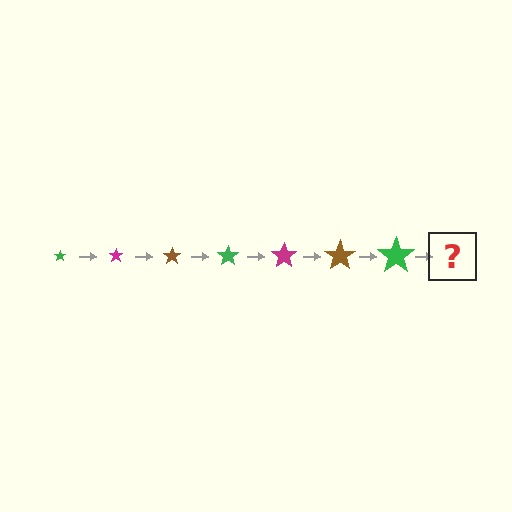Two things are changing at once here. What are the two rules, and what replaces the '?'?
The two rules are that the star grows larger each step and the color cycles through green, magenta, and brown. The '?' should be a magenta star, larger than the previous one.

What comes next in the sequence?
The next element should be a magenta star, larger than the previous one.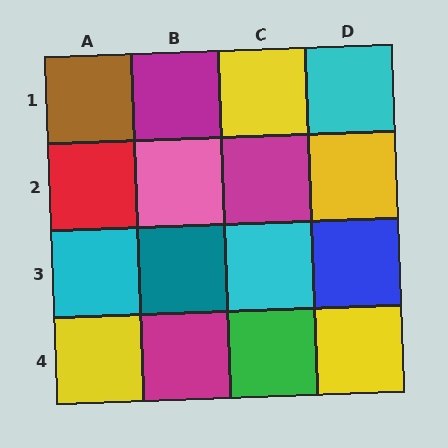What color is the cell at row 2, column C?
Magenta.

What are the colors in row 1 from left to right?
Brown, magenta, yellow, cyan.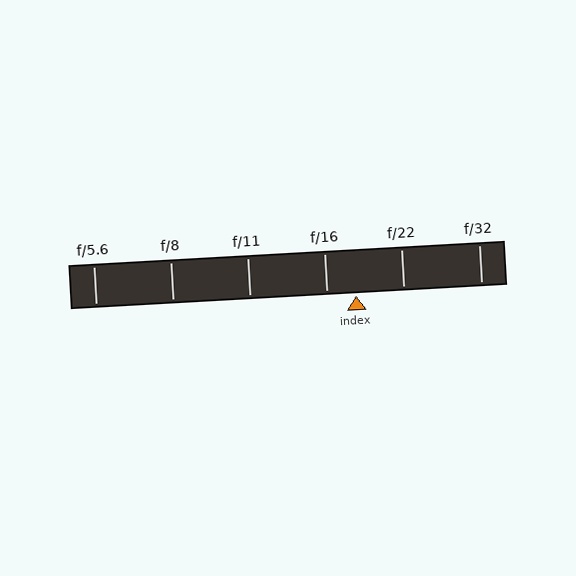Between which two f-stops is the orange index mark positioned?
The index mark is between f/16 and f/22.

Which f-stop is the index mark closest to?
The index mark is closest to f/16.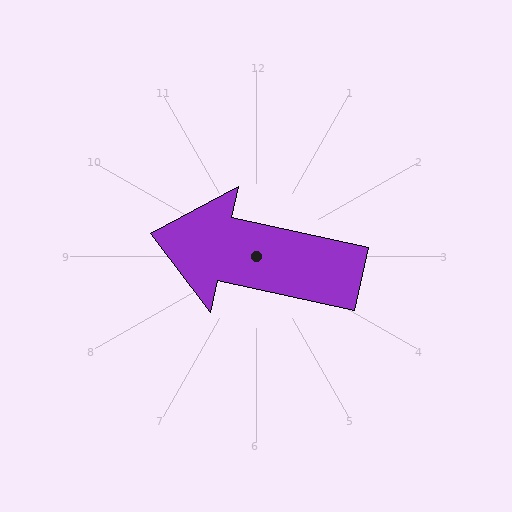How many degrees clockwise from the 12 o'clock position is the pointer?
Approximately 282 degrees.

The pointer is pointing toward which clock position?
Roughly 9 o'clock.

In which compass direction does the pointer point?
West.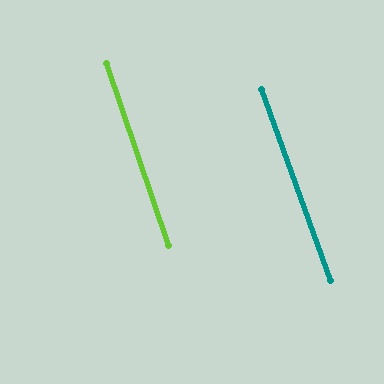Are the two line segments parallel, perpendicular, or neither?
Parallel — their directions differ by only 1.2°.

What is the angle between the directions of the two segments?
Approximately 1 degree.